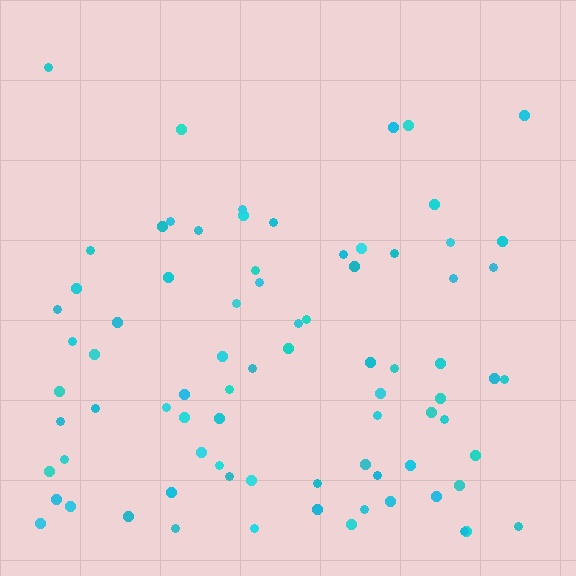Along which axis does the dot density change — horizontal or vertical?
Vertical.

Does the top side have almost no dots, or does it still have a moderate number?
Still a moderate number, just noticeably fewer than the bottom.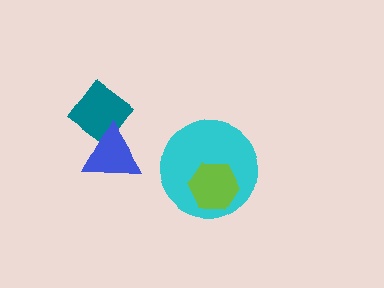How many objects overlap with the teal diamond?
1 object overlaps with the teal diamond.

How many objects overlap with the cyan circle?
1 object overlaps with the cyan circle.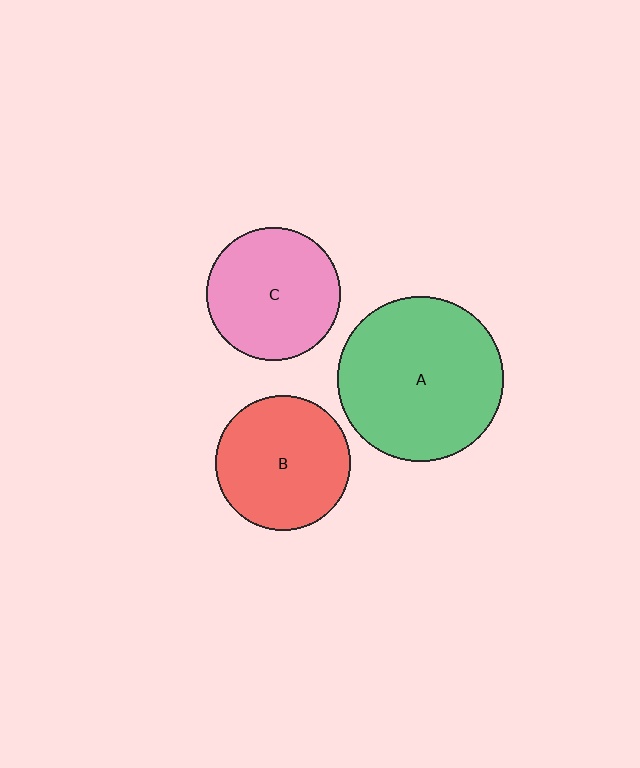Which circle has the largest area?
Circle A (green).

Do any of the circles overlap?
No, none of the circles overlap.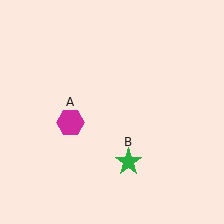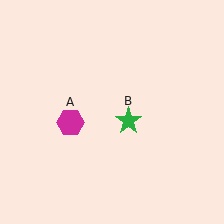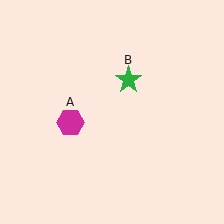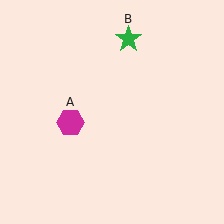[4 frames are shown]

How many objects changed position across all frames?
1 object changed position: green star (object B).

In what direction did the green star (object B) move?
The green star (object B) moved up.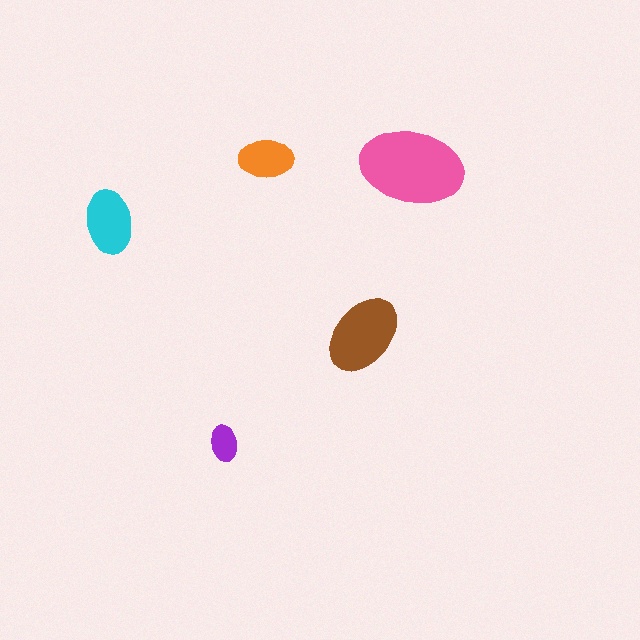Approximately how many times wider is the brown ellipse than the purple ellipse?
About 2 times wider.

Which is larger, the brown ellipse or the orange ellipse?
The brown one.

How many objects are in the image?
There are 5 objects in the image.